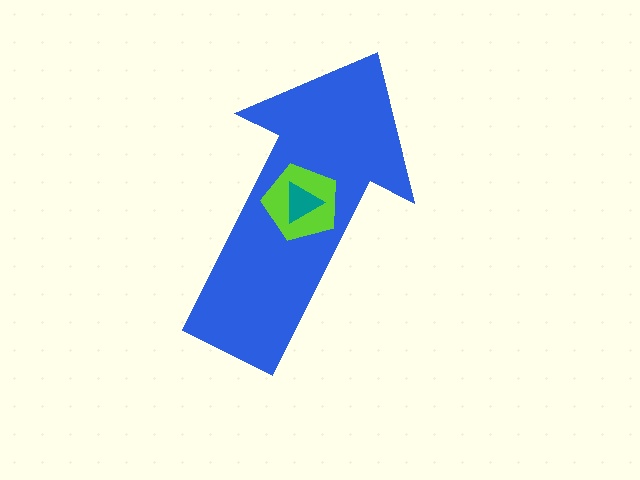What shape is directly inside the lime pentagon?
The teal triangle.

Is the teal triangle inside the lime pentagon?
Yes.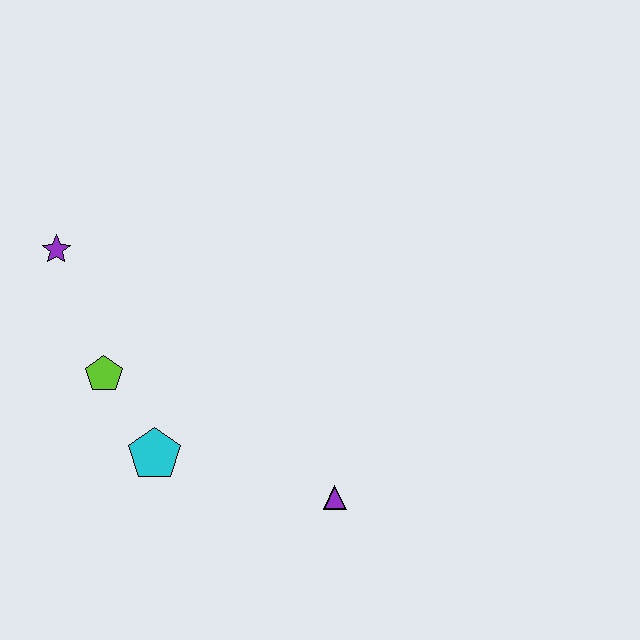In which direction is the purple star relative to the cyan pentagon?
The purple star is above the cyan pentagon.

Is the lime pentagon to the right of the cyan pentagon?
No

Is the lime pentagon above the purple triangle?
Yes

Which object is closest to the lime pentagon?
The cyan pentagon is closest to the lime pentagon.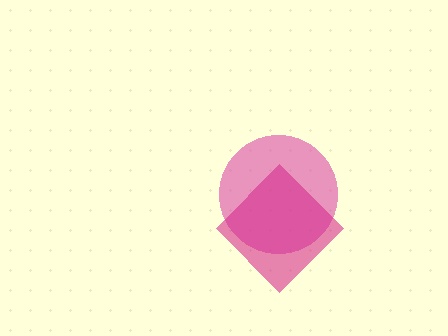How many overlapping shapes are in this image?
There are 2 overlapping shapes in the image.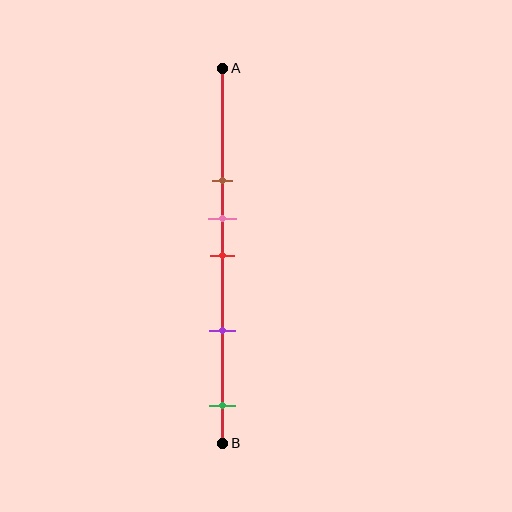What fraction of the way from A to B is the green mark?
The green mark is approximately 90% (0.9) of the way from A to B.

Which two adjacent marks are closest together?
The pink and red marks are the closest adjacent pair.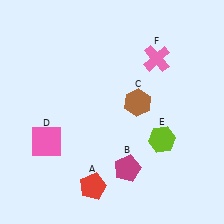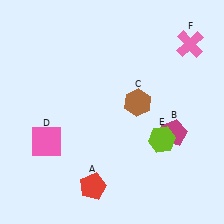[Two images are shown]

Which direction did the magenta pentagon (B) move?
The magenta pentagon (B) moved right.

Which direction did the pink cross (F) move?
The pink cross (F) moved right.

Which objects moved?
The objects that moved are: the magenta pentagon (B), the pink cross (F).